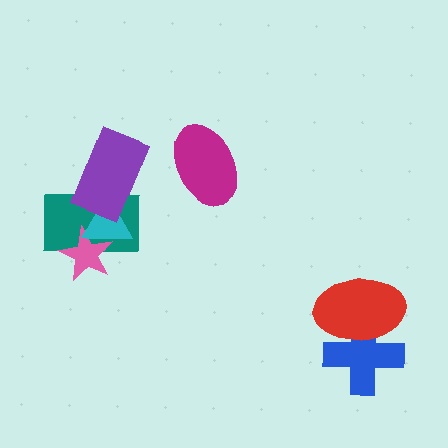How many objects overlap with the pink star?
2 objects overlap with the pink star.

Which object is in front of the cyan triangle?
The purple rectangle is in front of the cyan triangle.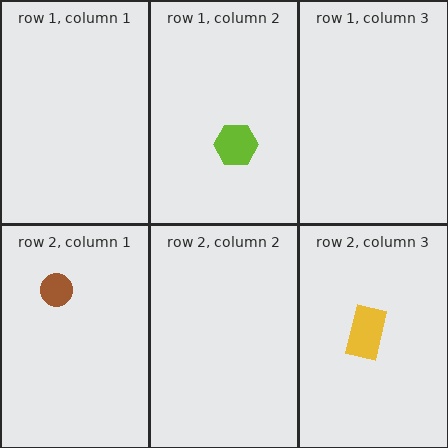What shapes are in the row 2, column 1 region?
The brown circle.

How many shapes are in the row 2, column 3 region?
1.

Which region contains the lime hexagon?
The row 1, column 2 region.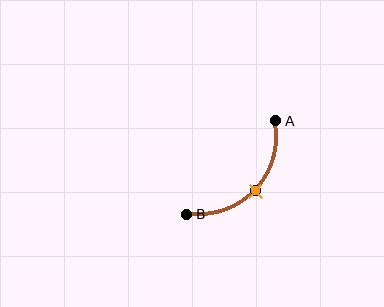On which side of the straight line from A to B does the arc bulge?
The arc bulges below and to the right of the straight line connecting A and B.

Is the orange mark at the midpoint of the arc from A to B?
Yes. The orange mark lies on the arc at equal arc-length from both A and B — it is the arc midpoint.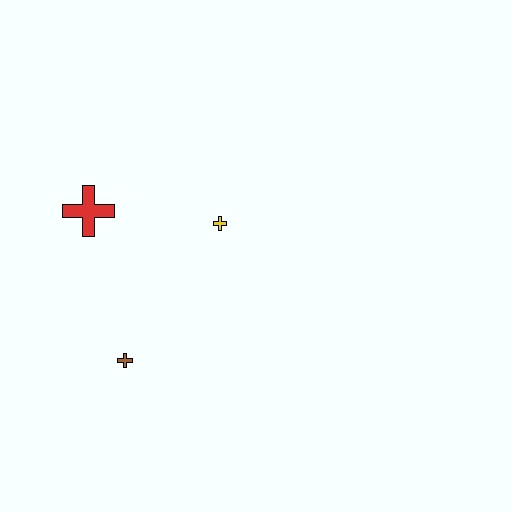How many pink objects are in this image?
There are no pink objects.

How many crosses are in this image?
There are 3 crosses.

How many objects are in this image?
There are 3 objects.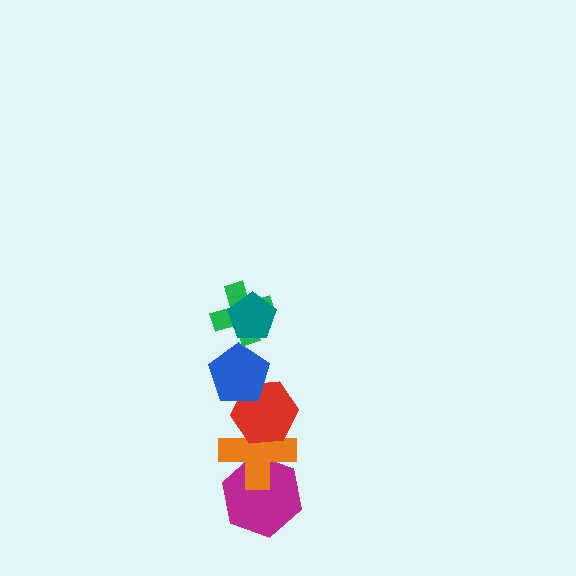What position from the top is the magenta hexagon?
The magenta hexagon is 6th from the top.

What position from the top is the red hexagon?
The red hexagon is 4th from the top.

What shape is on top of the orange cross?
The red hexagon is on top of the orange cross.